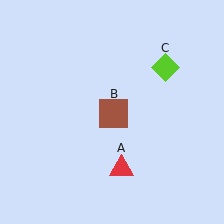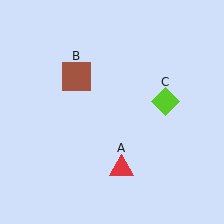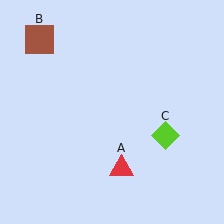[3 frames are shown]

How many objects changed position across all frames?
2 objects changed position: brown square (object B), lime diamond (object C).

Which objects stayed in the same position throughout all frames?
Red triangle (object A) remained stationary.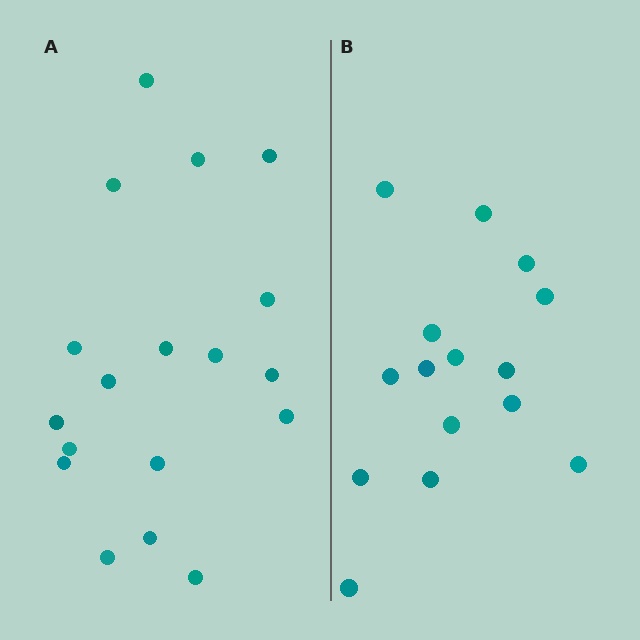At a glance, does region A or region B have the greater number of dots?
Region A (the left region) has more dots.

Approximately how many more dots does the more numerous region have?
Region A has just a few more — roughly 2 or 3 more dots than region B.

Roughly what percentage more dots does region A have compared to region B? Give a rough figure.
About 20% more.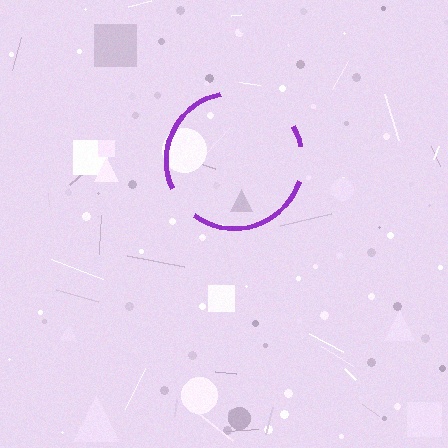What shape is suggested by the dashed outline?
The dashed outline suggests a circle.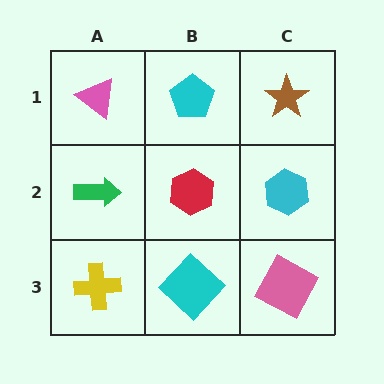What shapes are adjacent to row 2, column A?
A pink triangle (row 1, column A), a yellow cross (row 3, column A), a red hexagon (row 2, column B).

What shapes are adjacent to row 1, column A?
A green arrow (row 2, column A), a cyan pentagon (row 1, column B).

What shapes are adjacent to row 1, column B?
A red hexagon (row 2, column B), a pink triangle (row 1, column A), a brown star (row 1, column C).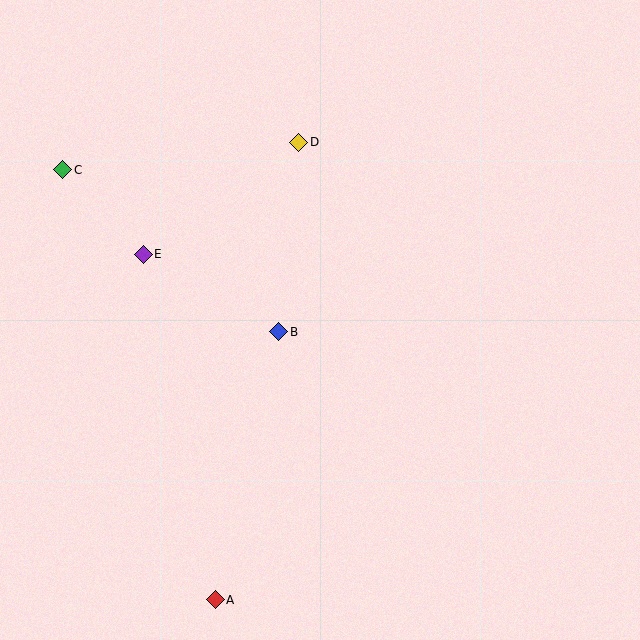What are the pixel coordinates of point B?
Point B is at (279, 332).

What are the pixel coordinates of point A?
Point A is at (215, 600).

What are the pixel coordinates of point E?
Point E is at (143, 254).